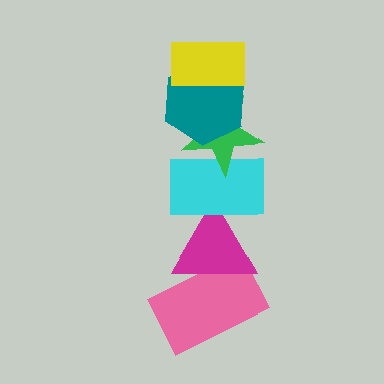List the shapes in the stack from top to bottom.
From top to bottom: the yellow rectangle, the teal hexagon, the green star, the cyan rectangle, the magenta triangle, the pink rectangle.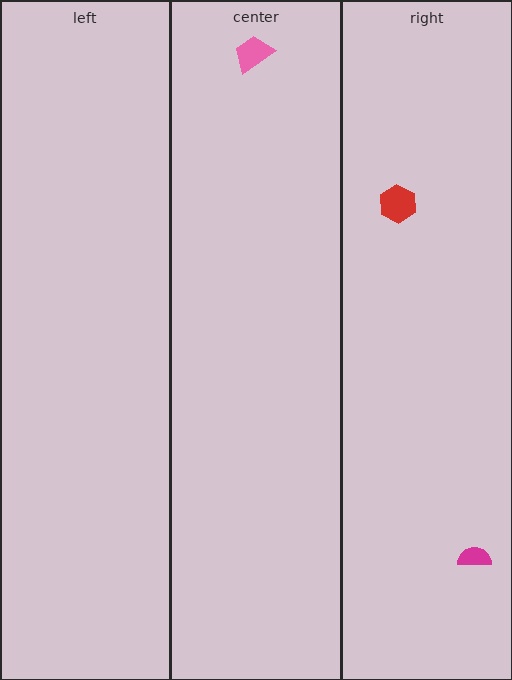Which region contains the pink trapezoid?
The center region.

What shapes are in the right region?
The red hexagon, the magenta semicircle.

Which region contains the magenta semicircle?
The right region.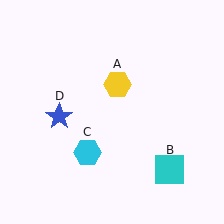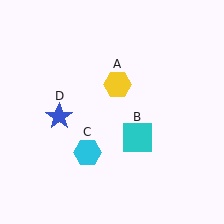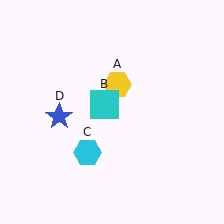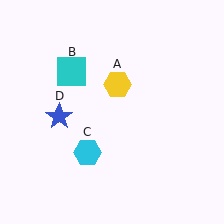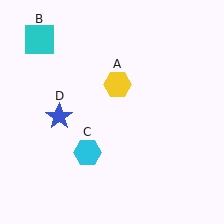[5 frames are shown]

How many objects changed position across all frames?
1 object changed position: cyan square (object B).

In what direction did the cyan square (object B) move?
The cyan square (object B) moved up and to the left.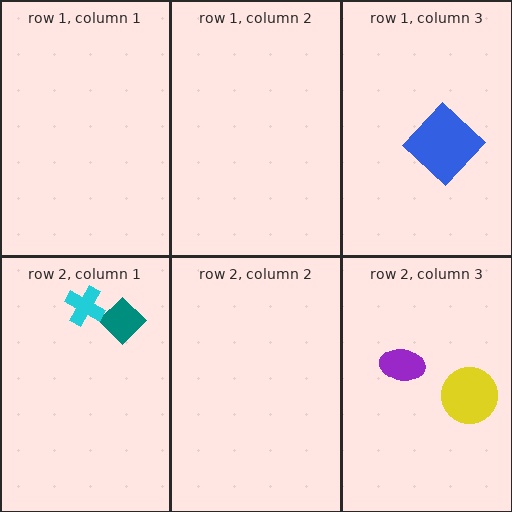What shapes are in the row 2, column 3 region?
The yellow circle, the purple ellipse.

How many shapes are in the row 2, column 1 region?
2.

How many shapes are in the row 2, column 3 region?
2.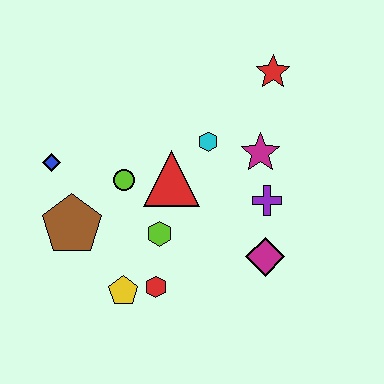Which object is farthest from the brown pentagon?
The red star is farthest from the brown pentagon.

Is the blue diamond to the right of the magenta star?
No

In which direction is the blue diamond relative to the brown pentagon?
The blue diamond is above the brown pentagon.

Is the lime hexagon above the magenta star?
No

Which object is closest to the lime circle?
The red triangle is closest to the lime circle.